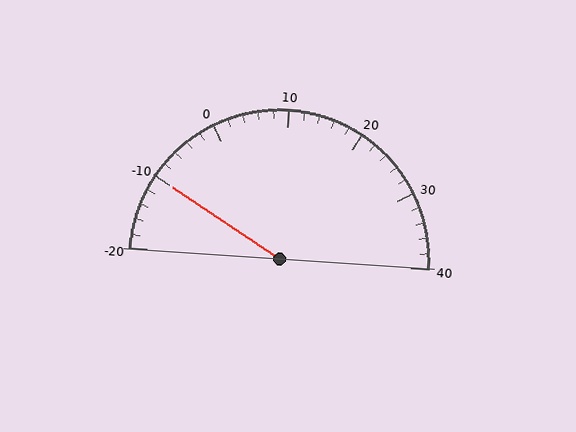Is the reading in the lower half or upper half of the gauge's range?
The reading is in the lower half of the range (-20 to 40).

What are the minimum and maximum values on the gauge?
The gauge ranges from -20 to 40.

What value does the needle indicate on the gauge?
The needle indicates approximately -10.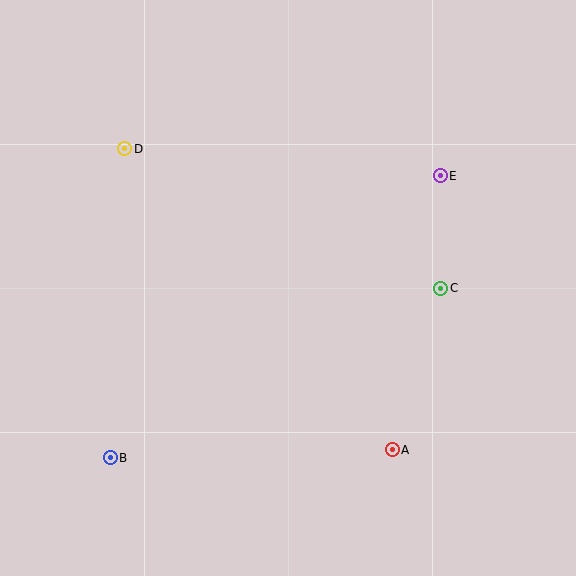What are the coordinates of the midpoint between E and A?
The midpoint between E and A is at (416, 313).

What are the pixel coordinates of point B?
Point B is at (110, 458).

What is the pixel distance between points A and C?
The distance between A and C is 168 pixels.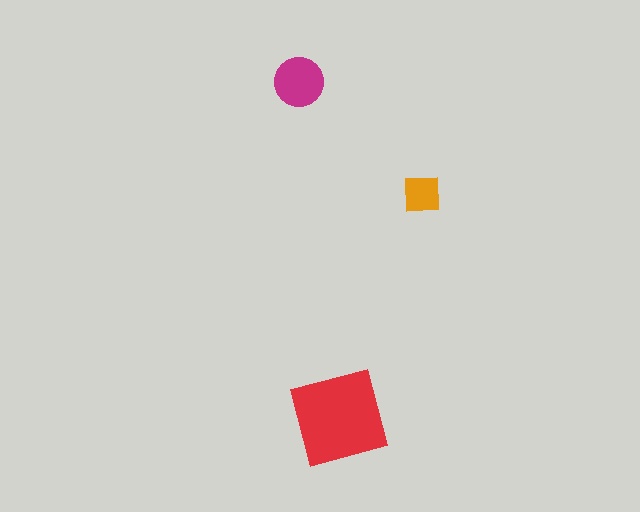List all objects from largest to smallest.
The red square, the magenta circle, the orange square.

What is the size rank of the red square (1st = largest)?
1st.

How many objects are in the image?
There are 3 objects in the image.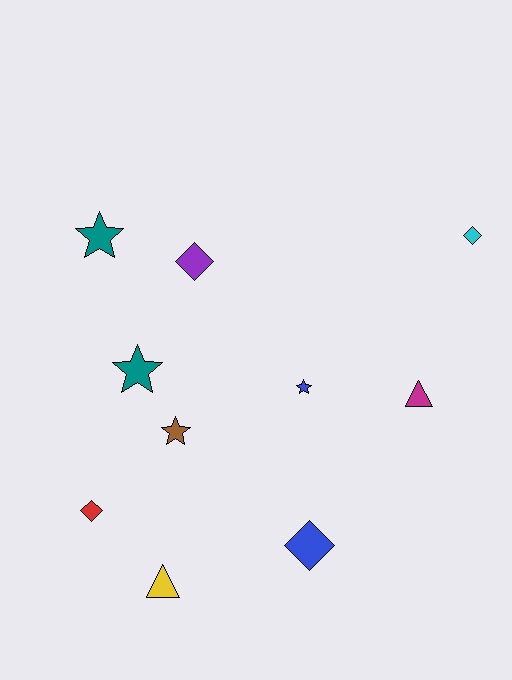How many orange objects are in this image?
There are no orange objects.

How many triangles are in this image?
There are 2 triangles.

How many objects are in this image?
There are 10 objects.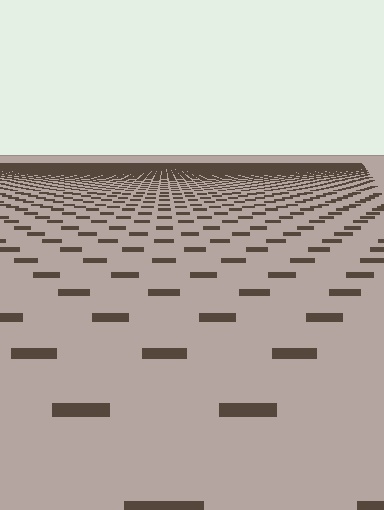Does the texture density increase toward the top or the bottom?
Density increases toward the top.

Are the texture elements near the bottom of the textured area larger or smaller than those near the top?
Larger. Near the bottom, elements are closer to the viewer and appear at a bigger on-screen size.